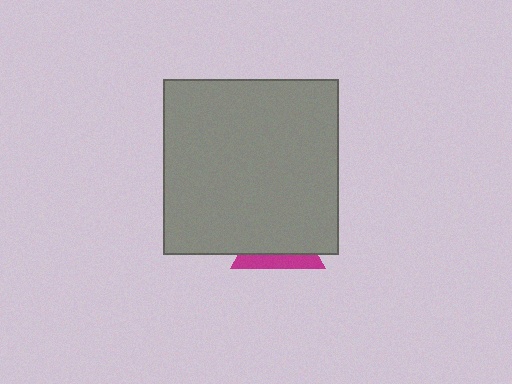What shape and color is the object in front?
The object in front is a gray square.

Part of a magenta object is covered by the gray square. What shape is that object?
It is a triangle.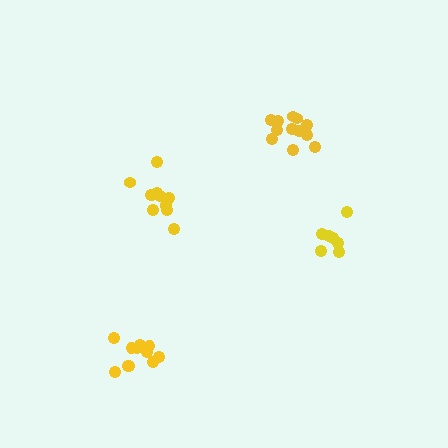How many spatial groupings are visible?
There are 4 spatial groupings.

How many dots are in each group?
Group 1: 12 dots, Group 2: 12 dots, Group 3: 11 dots, Group 4: 7 dots (42 total).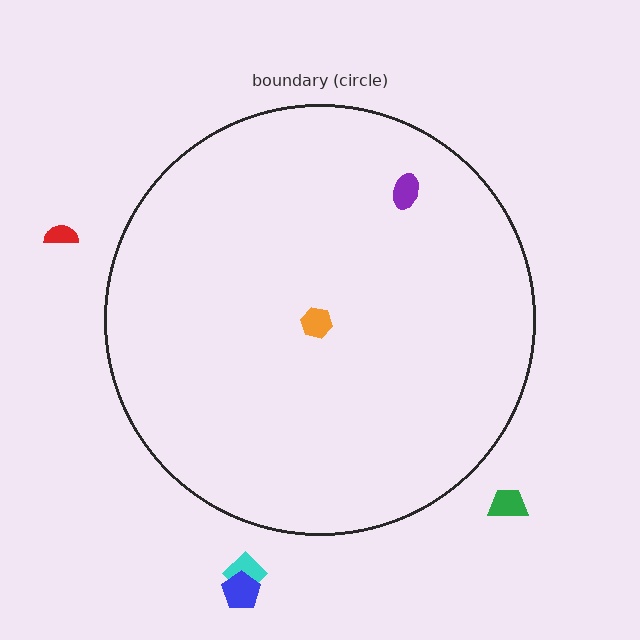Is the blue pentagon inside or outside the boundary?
Outside.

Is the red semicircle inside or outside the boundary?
Outside.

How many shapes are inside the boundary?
2 inside, 4 outside.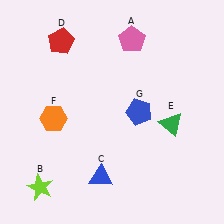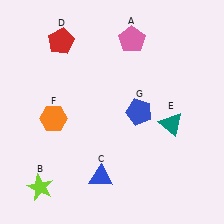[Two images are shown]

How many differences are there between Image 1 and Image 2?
There is 1 difference between the two images.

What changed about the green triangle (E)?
In Image 1, E is green. In Image 2, it changed to teal.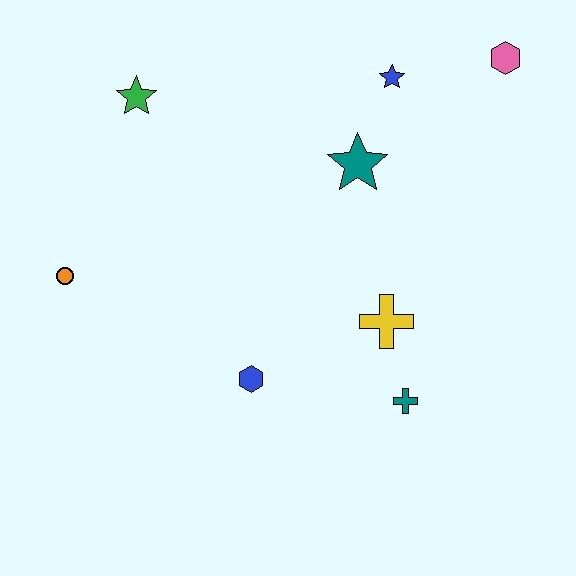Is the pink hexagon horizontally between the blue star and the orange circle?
No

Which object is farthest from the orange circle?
The pink hexagon is farthest from the orange circle.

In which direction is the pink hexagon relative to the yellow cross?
The pink hexagon is above the yellow cross.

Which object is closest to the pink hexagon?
The blue star is closest to the pink hexagon.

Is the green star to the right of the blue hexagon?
No